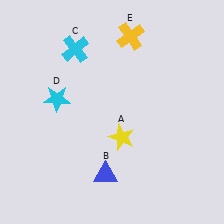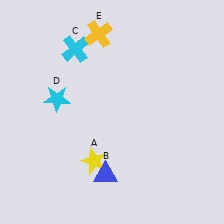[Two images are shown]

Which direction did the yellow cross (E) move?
The yellow cross (E) moved left.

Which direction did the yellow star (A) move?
The yellow star (A) moved left.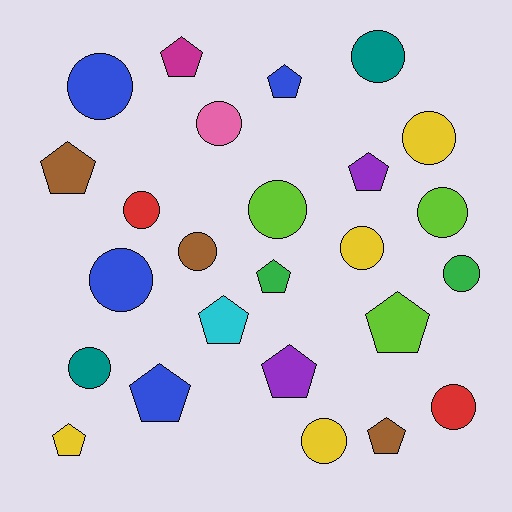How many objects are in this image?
There are 25 objects.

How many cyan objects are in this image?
There is 1 cyan object.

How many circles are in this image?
There are 14 circles.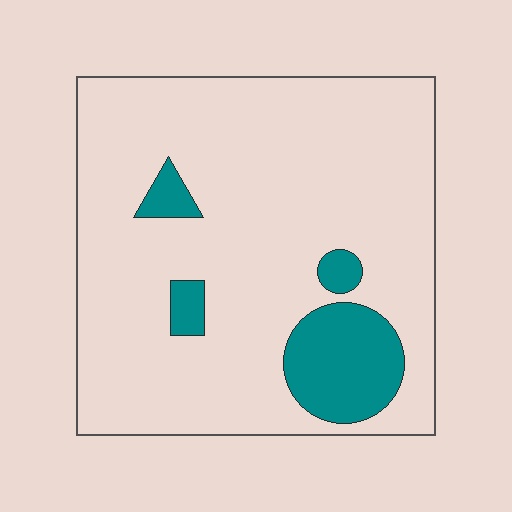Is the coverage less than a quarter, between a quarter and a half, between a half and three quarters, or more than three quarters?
Less than a quarter.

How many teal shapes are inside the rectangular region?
4.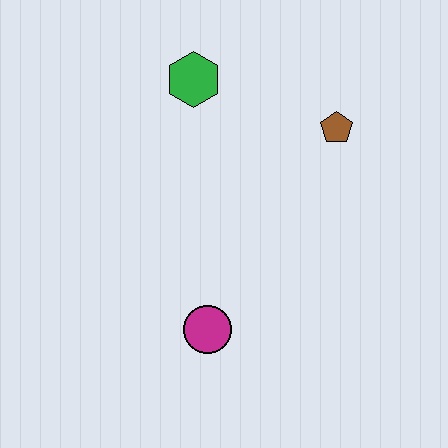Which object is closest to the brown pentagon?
The green hexagon is closest to the brown pentagon.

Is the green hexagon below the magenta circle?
No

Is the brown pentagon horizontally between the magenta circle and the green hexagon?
No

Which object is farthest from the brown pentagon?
The magenta circle is farthest from the brown pentagon.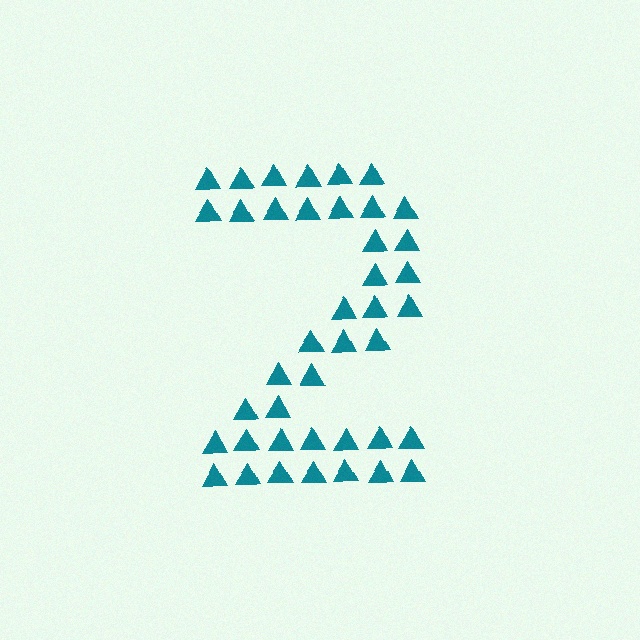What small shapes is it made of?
It is made of small triangles.